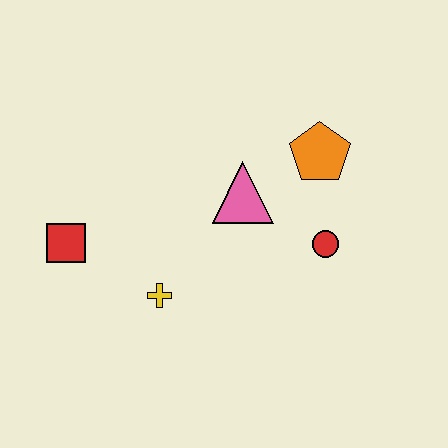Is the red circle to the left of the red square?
No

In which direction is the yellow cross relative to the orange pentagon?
The yellow cross is to the left of the orange pentagon.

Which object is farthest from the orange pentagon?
The red square is farthest from the orange pentagon.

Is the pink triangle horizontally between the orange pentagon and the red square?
Yes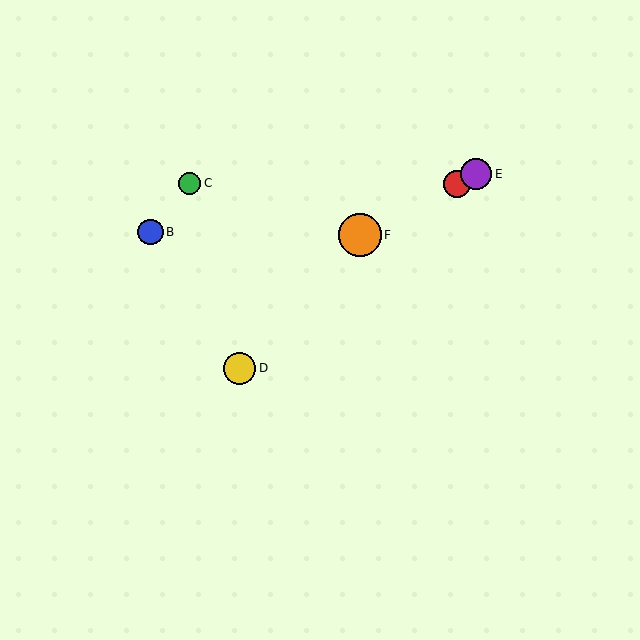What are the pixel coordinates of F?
Object F is at (360, 235).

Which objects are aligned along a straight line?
Objects A, E, F are aligned along a straight line.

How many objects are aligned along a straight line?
3 objects (A, E, F) are aligned along a straight line.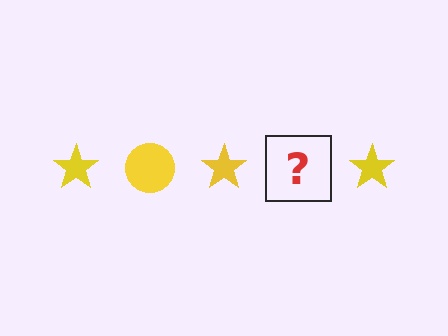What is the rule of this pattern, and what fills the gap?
The rule is that the pattern cycles through star, circle shapes in yellow. The gap should be filled with a yellow circle.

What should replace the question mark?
The question mark should be replaced with a yellow circle.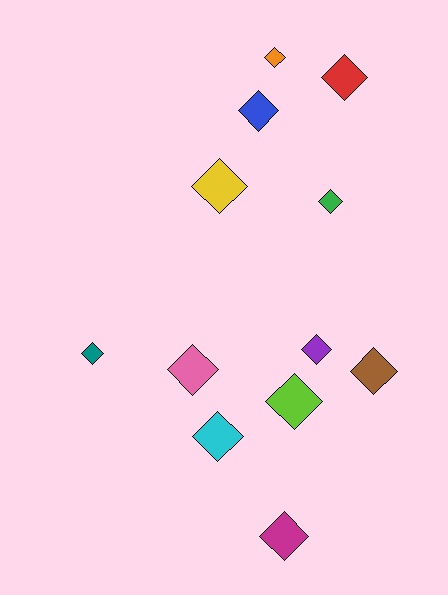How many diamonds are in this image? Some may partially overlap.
There are 12 diamonds.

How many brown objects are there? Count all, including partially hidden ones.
There is 1 brown object.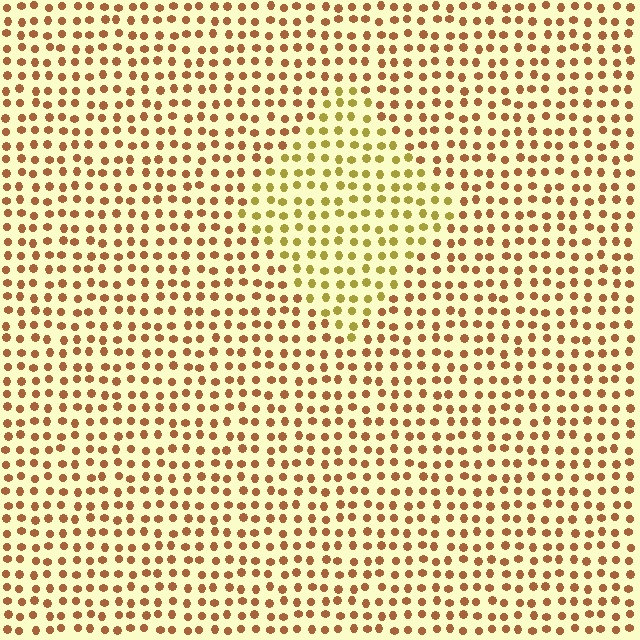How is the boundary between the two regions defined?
The boundary is defined purely by a slight shift in hue (about 35 degrees). Spacing, size, and orientation are identical on both sides.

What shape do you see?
I see a diamond.